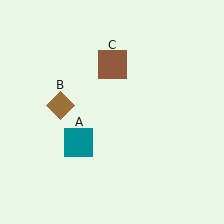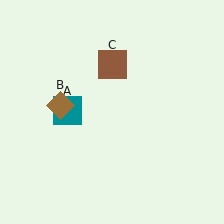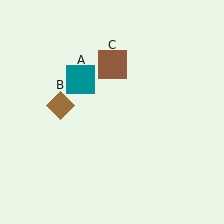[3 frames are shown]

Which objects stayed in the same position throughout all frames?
Brown diamond (object B) and brown square (object C) remained stationary.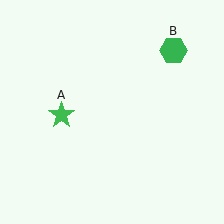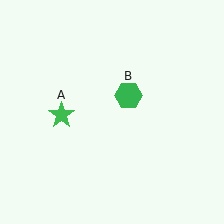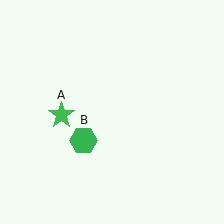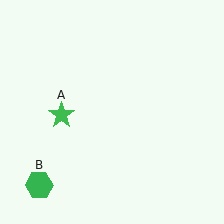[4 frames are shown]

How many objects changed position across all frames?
1 object changed position: green hexagon (object B).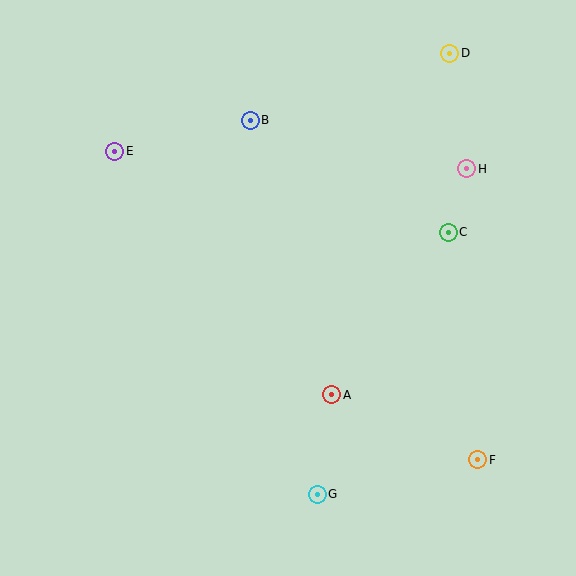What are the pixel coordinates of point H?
Point H is at (467, 169).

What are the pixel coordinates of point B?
Point B is at (250, 120).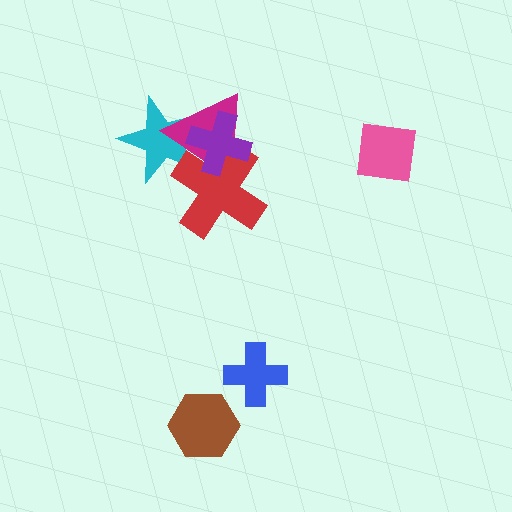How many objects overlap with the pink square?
0 objects overlap with the pink square.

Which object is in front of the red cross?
The purple cross is in front of the red cross.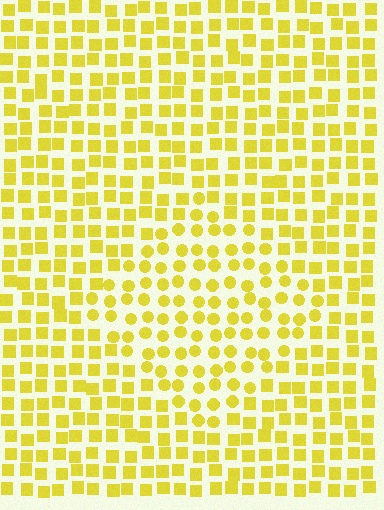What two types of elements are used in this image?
The image uses circles inside the diamond region and squares outside it.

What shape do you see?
I see a diamond.